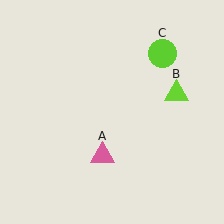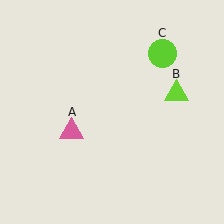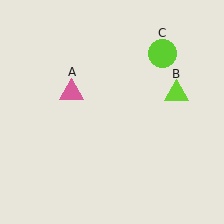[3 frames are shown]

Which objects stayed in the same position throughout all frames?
Lime triangle (object B) and lime circle (object C) remained stationary.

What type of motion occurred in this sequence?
The pink triangle (object A) rotated clockwise around the center of the scene.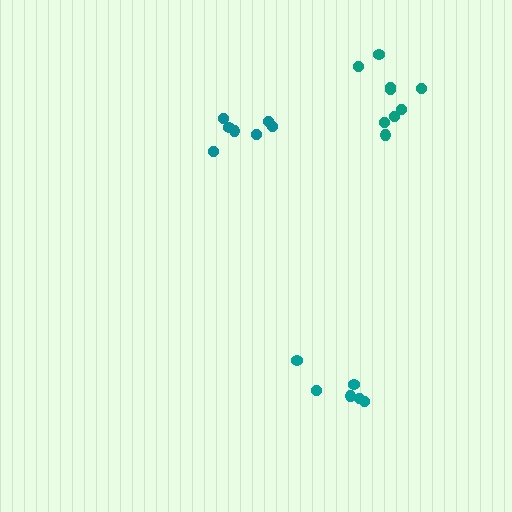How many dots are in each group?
Group 1: 7 dots, Group 2: 6 dots, Group 3: 9 dots (22 total).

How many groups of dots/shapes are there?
There are 3 groups.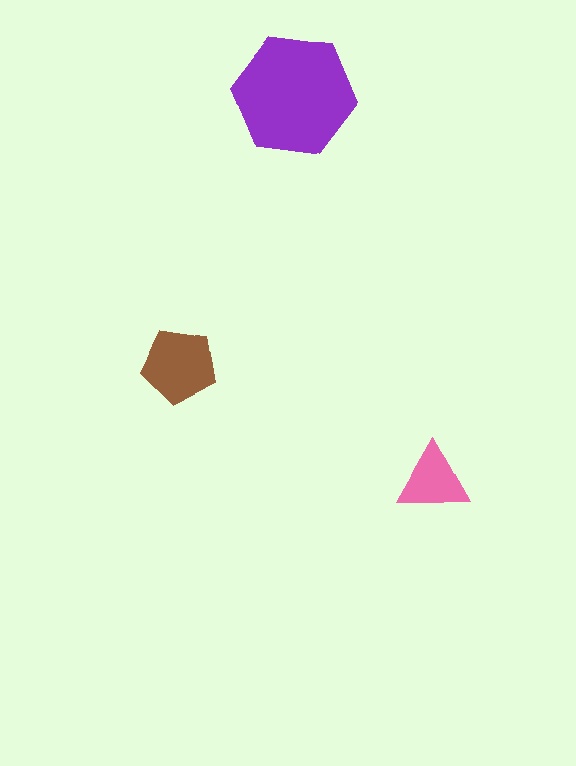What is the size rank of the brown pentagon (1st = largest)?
2nd.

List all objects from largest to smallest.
The purple hexagon, the brown pentagon, the pink triangle.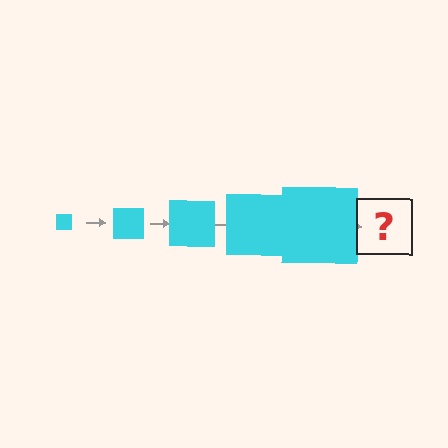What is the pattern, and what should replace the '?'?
The pattern is that the square gets progressively larger each step. The '?' should be a cyan square, larger than the previous one.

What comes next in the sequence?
The next element should be a cyan square, larger than the previous one.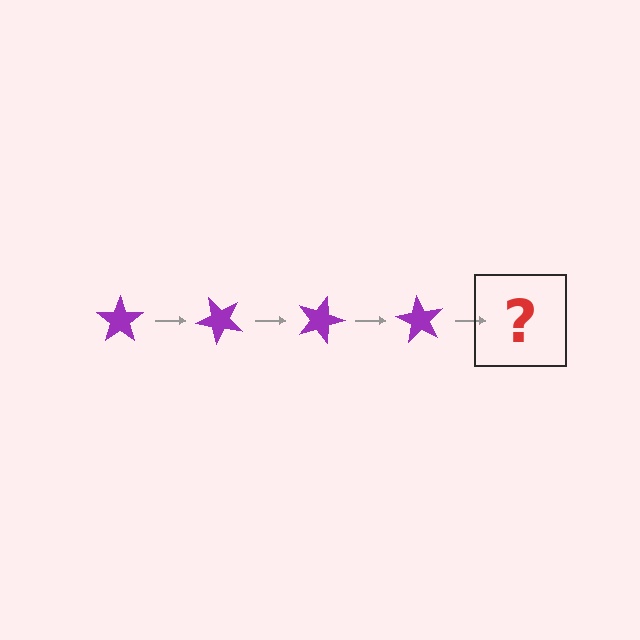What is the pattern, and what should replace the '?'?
The pattern is that the star rotates 45 degrees each step. The '?' should be a purple star rotated 180 degrees.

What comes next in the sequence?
The next element should be a purple star rotated 180 degrees.